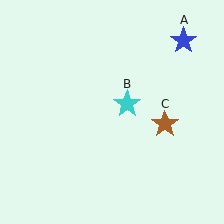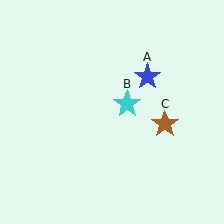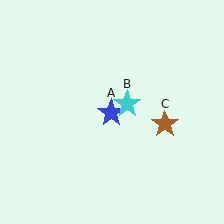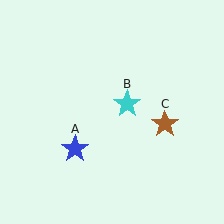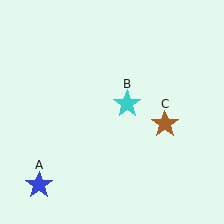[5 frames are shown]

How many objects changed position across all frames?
1 object changed position: blue star (object A).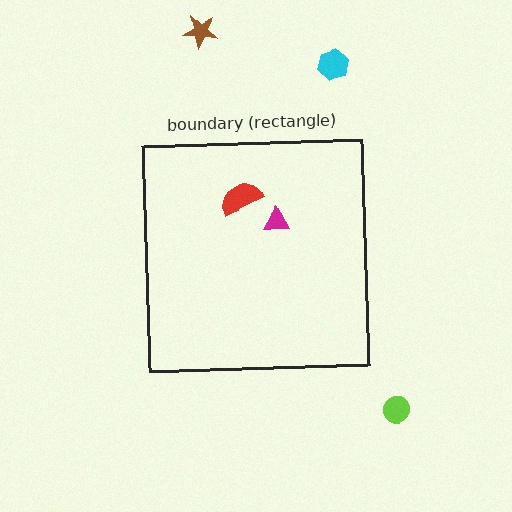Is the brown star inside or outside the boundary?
Outside.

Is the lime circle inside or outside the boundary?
Outside.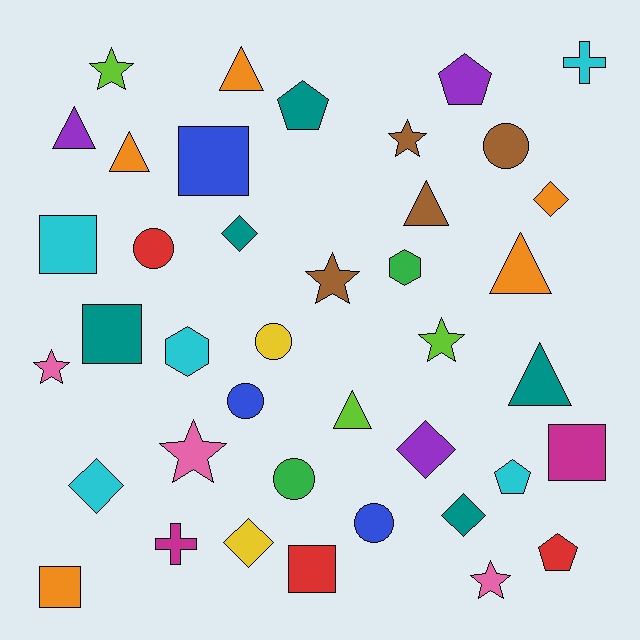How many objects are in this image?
There are 40 objects.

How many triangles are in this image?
There are 7 triangles.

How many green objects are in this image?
There are 2 green objects.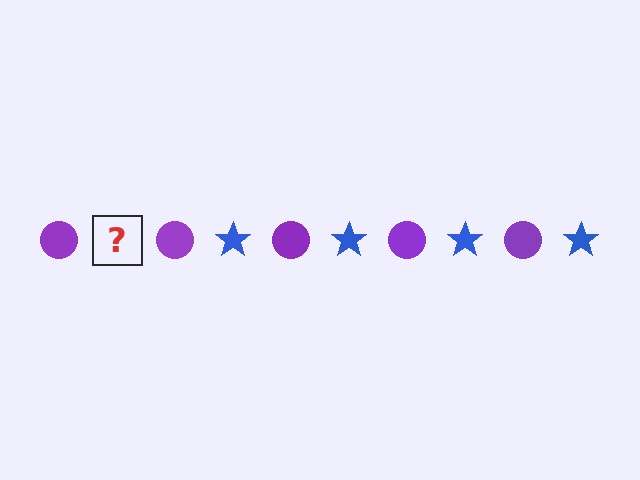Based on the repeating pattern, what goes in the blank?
The blank should be a blue star.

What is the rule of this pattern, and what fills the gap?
The rule is that the pattern alternates between purple circle and blue star. The gap should be filled with a blue star.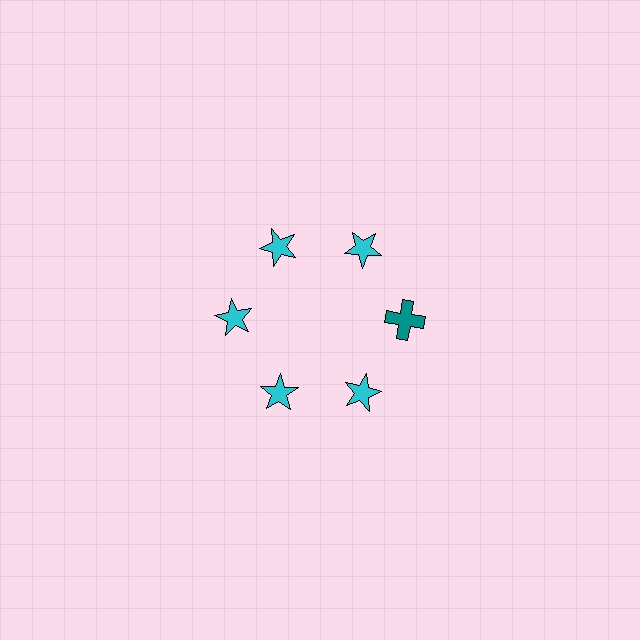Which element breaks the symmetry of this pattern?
The teal cross at roughly the 3 o'clock position breaks the symmetry. All other shapes are cyan stars.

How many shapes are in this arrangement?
There are 6 shapes arranged in a ring pattern.